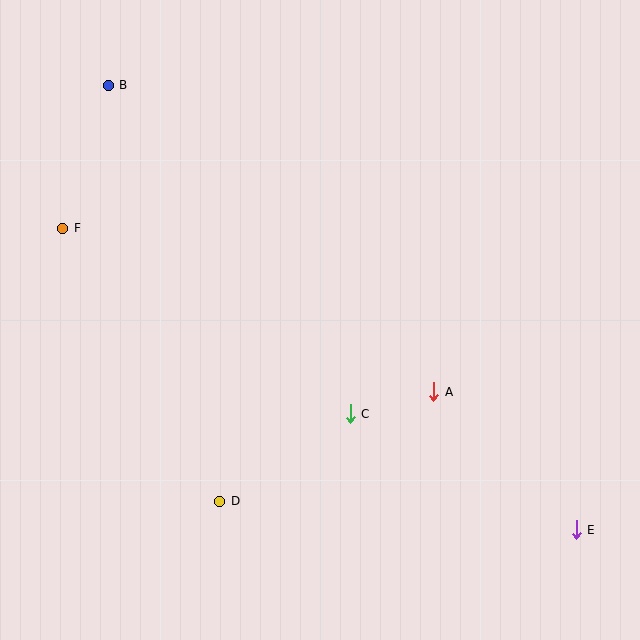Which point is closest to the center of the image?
Point C at (350, 414) is closest to the center.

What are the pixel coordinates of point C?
Point C is at (350, 414).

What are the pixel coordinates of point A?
Point A is at (434, 392).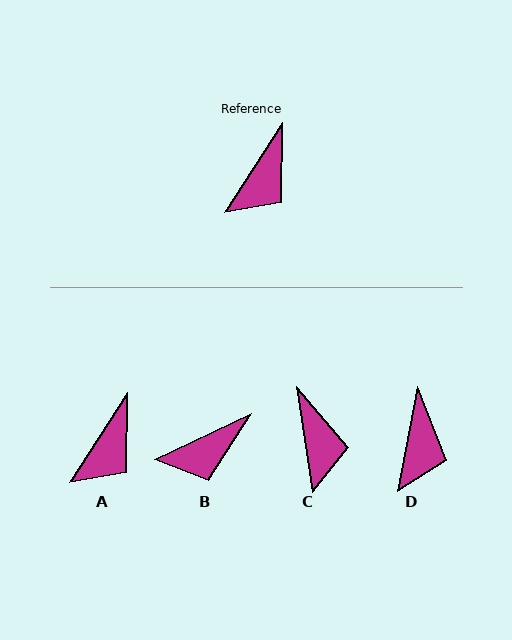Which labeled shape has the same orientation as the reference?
A.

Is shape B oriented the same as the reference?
No, it is off by about 32 degrees.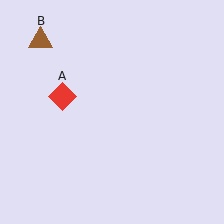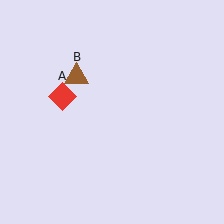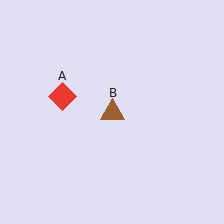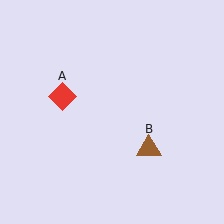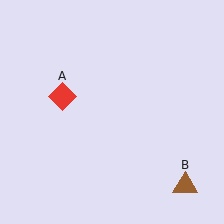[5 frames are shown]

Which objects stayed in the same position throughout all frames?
Red diamond (object A) remained stationary.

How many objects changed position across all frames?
1 object changed position: brown triangle (object B).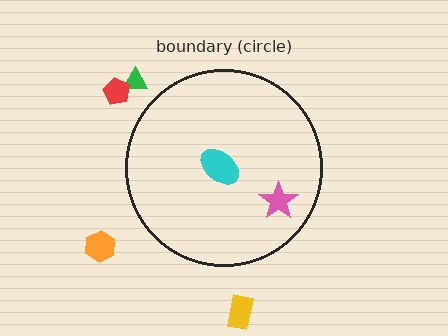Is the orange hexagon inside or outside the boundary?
Outside.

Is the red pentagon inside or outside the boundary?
Outside.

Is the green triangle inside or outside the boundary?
Outside.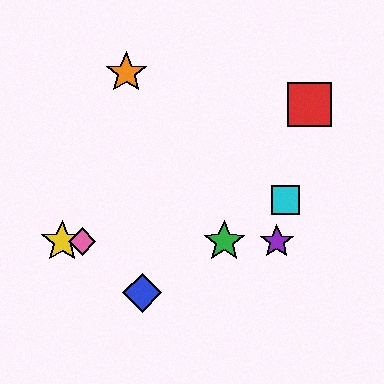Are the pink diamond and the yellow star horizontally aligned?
Yes, both are at y≈242.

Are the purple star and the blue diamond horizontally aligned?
No, the purple star is at y≈242 and the blue diamond is at y≈293.